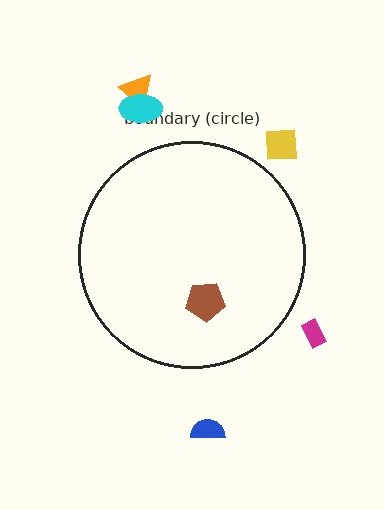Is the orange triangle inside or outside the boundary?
Outside.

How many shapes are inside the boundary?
1 inside, 5 outside.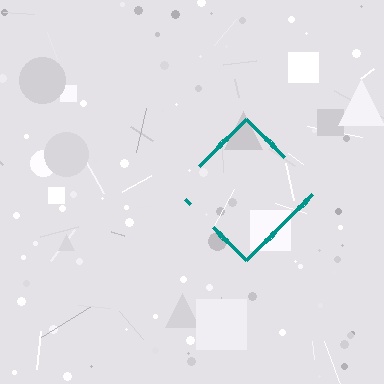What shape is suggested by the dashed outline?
The dashed outline suggests a diamond.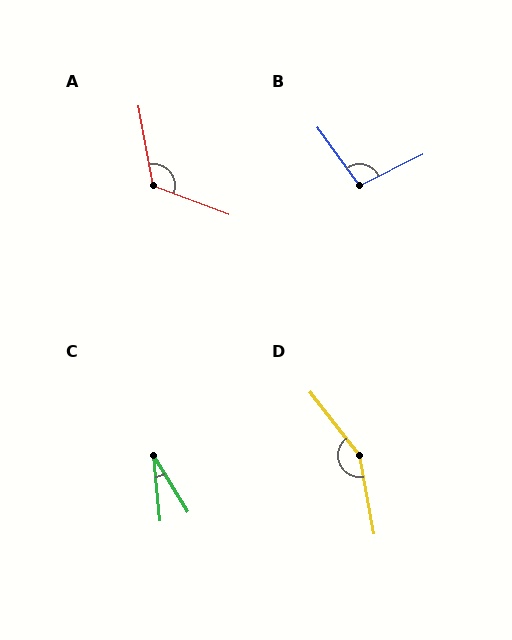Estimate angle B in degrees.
Approximately 100 degrees.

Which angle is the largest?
D, at approximately 153 degrees.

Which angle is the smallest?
C, at approximately 26 degrees.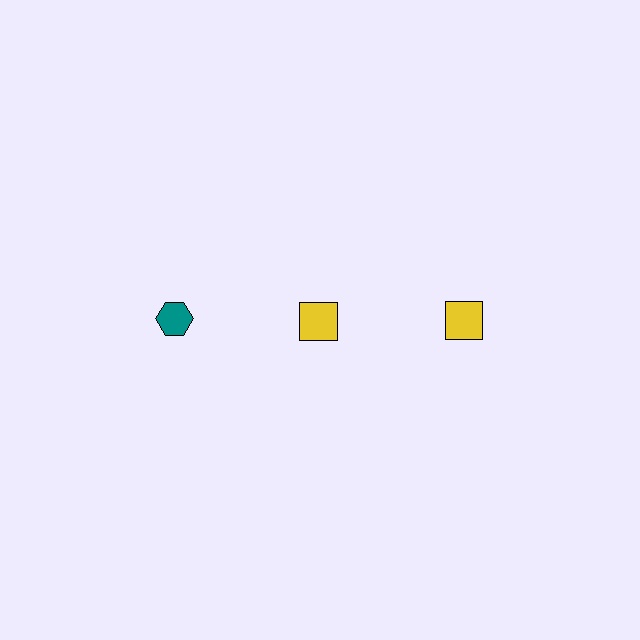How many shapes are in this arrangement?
There are 3 shapes arranged in a grid pattern.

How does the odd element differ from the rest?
It differs in both color (teal instead of yellow) and shape (hexagon instead of square).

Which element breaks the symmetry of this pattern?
The teal hexagon in the top row, leftmost column breaks the symmetry. All other shapes are yellow squares.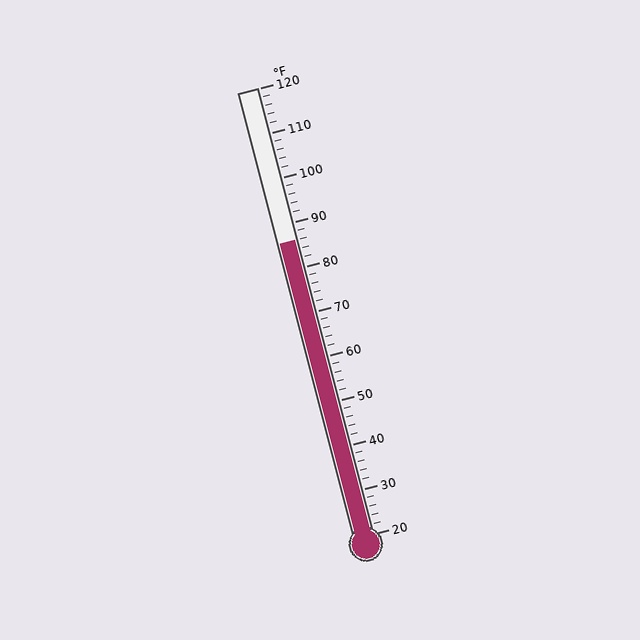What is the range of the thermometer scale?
The thermometer scale ranges from 20°F to 120°F.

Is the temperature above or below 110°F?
The temperature is below 110°F.